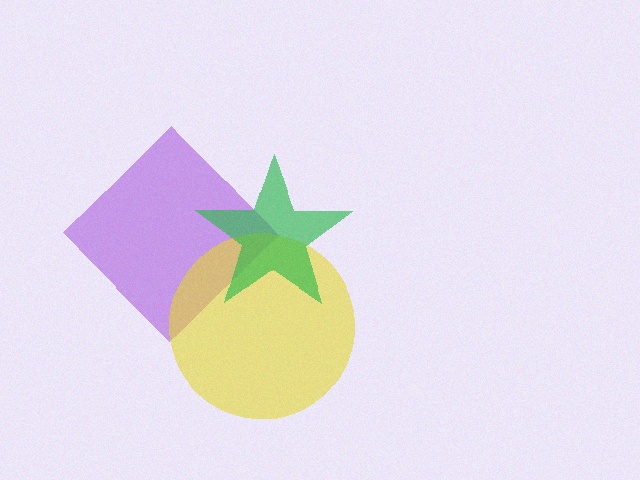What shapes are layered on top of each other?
The layered shapes are: a purple diamond, a yellow circle, a green star.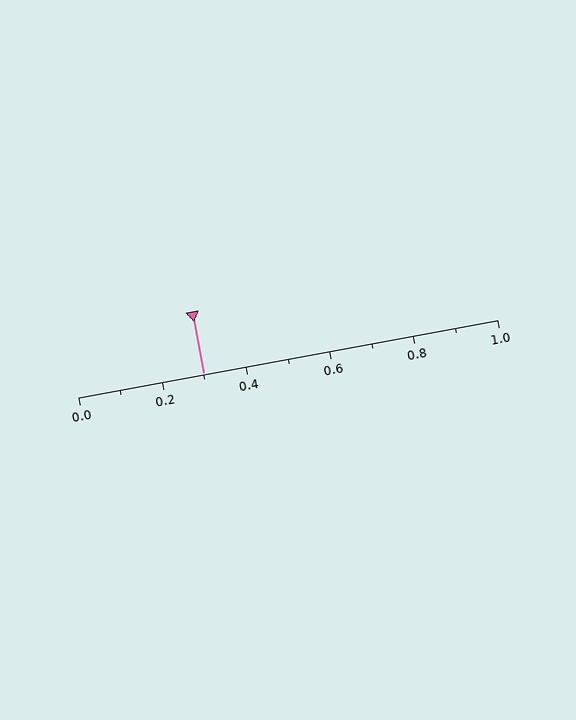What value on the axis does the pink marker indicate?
The marker indicates approximately 0.3.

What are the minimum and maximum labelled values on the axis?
The axis runs from 0.0 to 1.0.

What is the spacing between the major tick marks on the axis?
The major ticks are spaced 0.2 apart.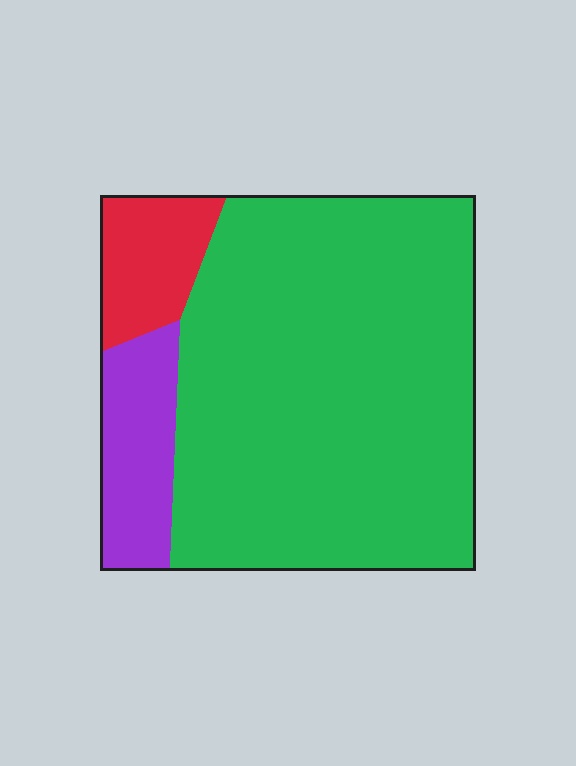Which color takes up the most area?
Green, at roughly 80%.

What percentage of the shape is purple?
Purple covers 12% of the shape.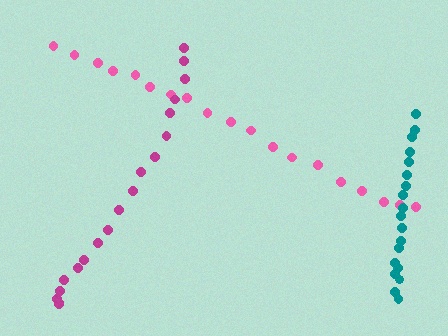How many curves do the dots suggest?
There are 3 distinct paths.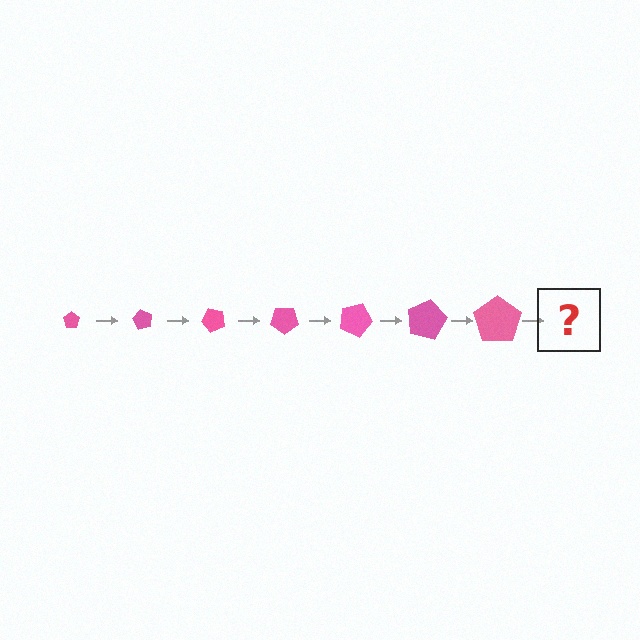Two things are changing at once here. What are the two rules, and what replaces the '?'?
The two rules are that the pentagon grows larger each step and it rotates 60 degrees each step. The '?' should be a pentagon, larger than the previous one and rotated 420 degrees from the start.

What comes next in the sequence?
The next element should be a pentagon, larger than the previous one and rotated 420 degrees from the start.